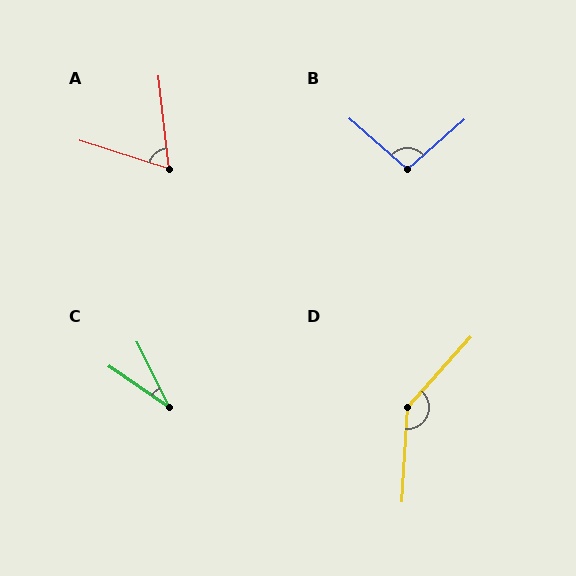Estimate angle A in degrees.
Approximately 66 degrees.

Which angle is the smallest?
C, at approximately 29 degrees.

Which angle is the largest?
D, at approximately 142 degrees.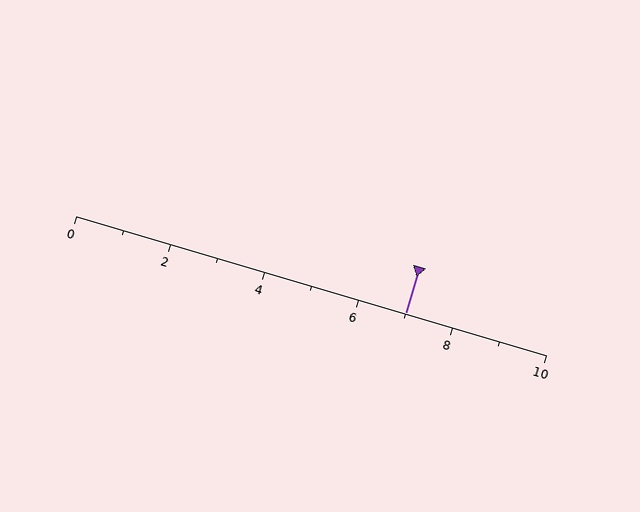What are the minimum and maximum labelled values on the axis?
The axis runs from 0 to 10.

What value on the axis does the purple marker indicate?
The marker indicates approximately 7.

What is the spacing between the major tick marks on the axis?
The major ticks are spaced 2 apart.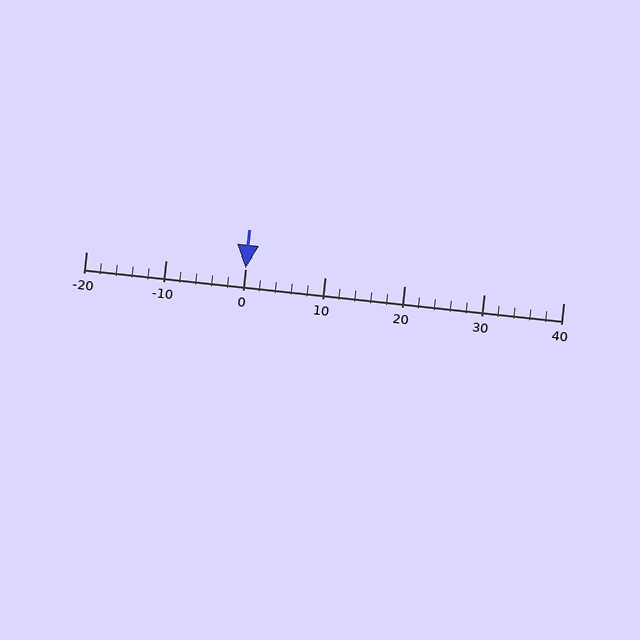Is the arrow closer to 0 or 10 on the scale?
The arrow is closer to 0.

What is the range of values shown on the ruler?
The ruler shows values from -20 to 40.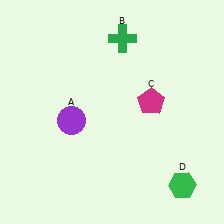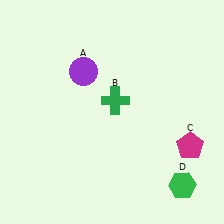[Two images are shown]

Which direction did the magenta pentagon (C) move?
The magenta pentagon (C) moved down.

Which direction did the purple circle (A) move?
The purple circle (A) moved up.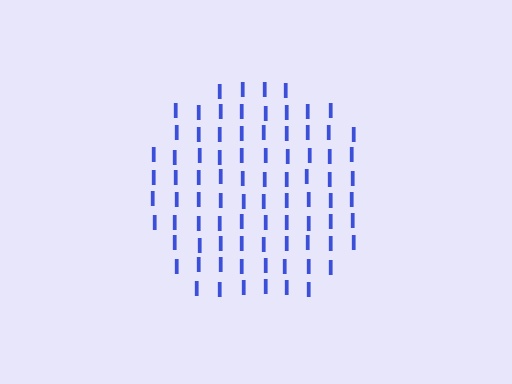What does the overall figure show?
The overall figure shows a circle.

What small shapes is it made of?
It is made of small letter I's.